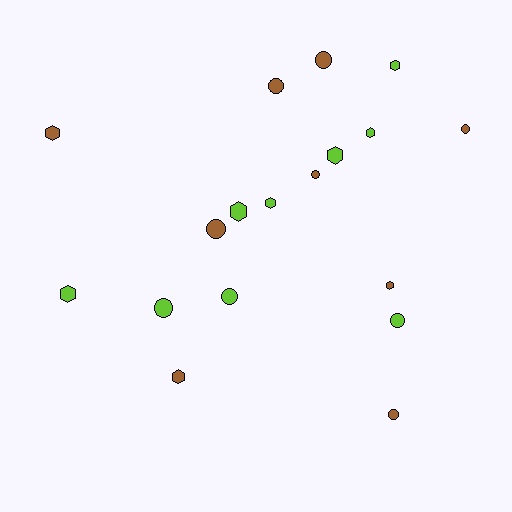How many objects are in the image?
There are 18 objects.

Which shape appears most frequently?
Hexagon, with 9 objects.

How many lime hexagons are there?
There are 6 lime hexagons.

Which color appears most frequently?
Brown, with 9 objects.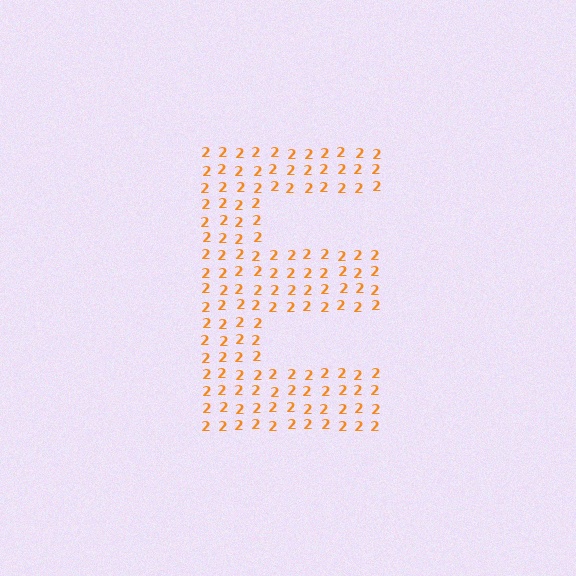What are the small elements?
The small elements are digit 2's.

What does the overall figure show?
The overall figure shows the letter E.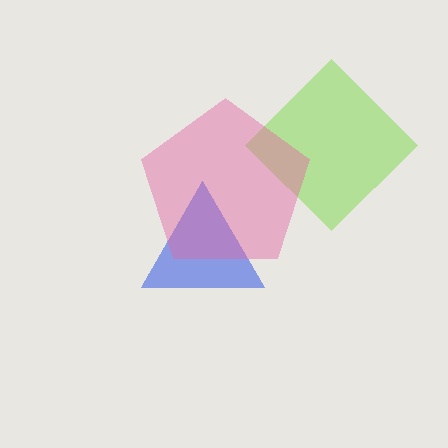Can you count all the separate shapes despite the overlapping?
Yes, there are 3 separate shapes.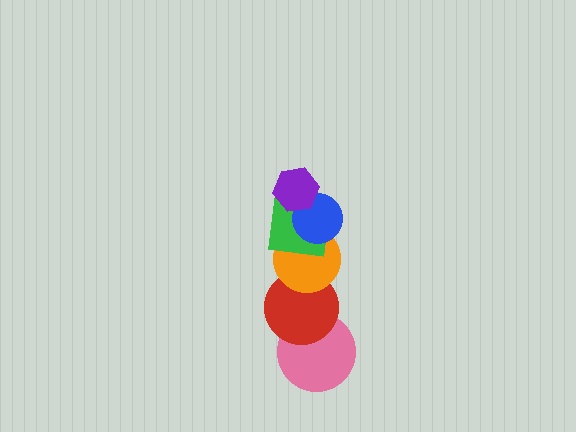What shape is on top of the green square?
The blue circle is on top of the green square.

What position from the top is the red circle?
The red circle is 5th from the top.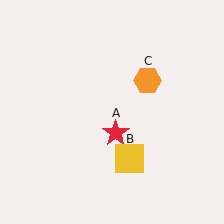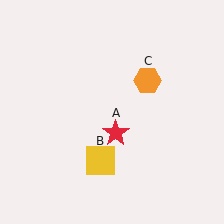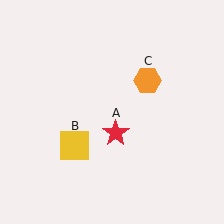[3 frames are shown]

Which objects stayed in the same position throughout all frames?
Red star (object A) and orange hexagon (object C) remained stationary.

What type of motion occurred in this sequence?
The yellow square (object B) rotated clockwise around the center of the scene.